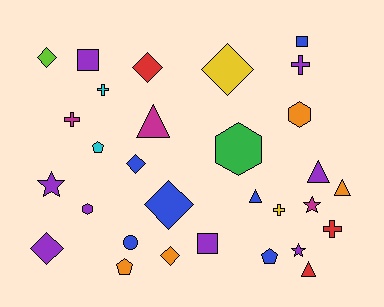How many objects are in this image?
There are 30 objects.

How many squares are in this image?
There are 3 squares.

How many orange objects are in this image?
There are 4 orange objects.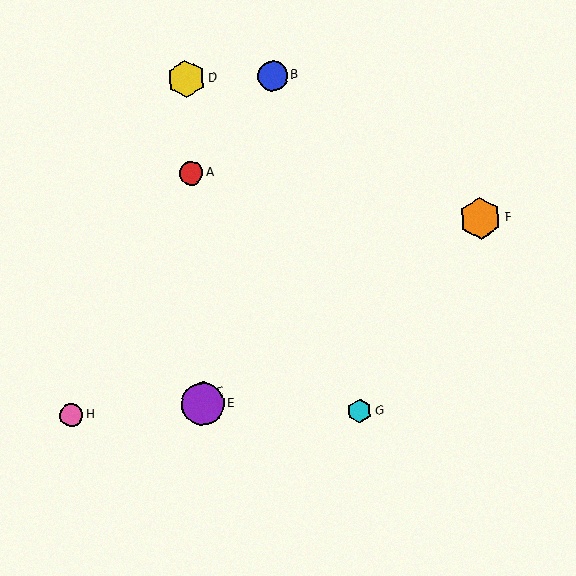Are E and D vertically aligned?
Yes, both are at x≈203.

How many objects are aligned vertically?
4 objects (A, C, D, E) are aligned vertically.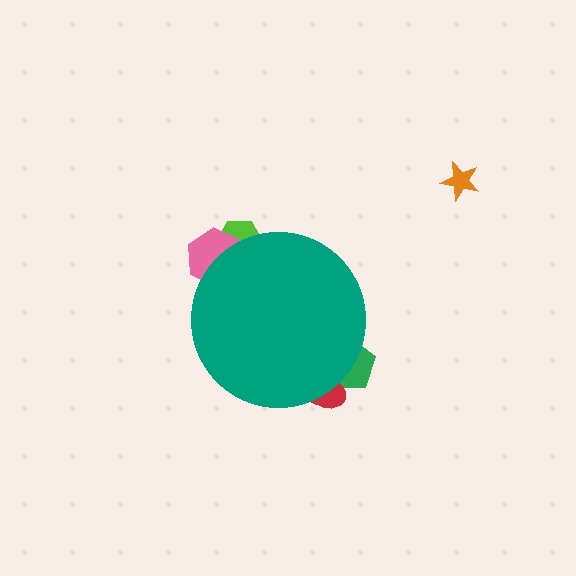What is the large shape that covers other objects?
A teal circle.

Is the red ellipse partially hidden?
Yes, the red ellipse is partially hidden behind the teal circle.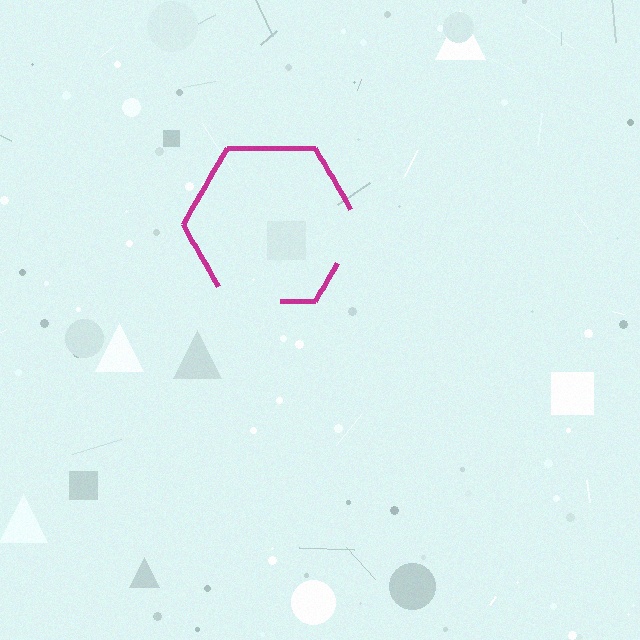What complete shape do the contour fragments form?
The contour fragments form a hexagon.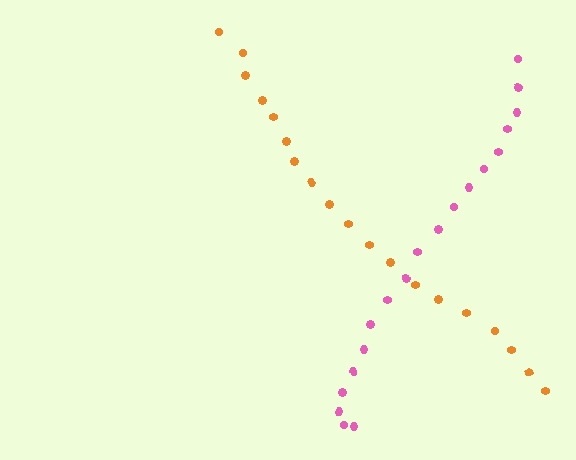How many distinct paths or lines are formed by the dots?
There are 2 distinct paths.